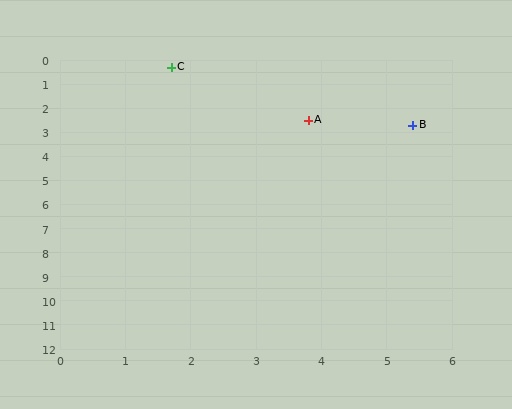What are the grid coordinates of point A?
Point A is at approximately (3.8, 2.5).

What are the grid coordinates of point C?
Point C is at approximately (1.7, 0.3).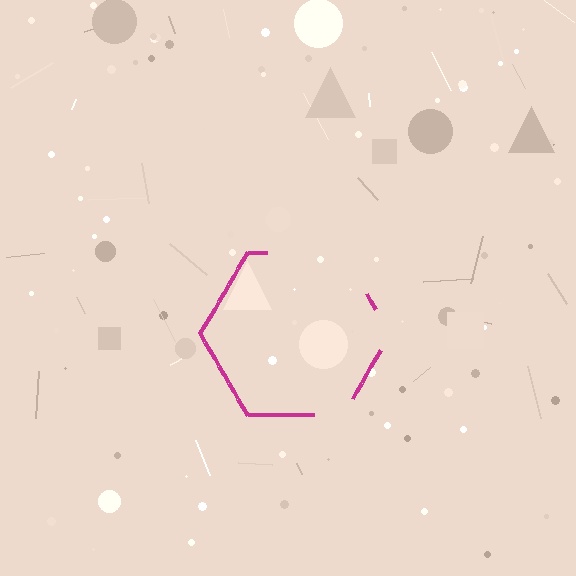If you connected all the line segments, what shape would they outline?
They would outline a hexagon.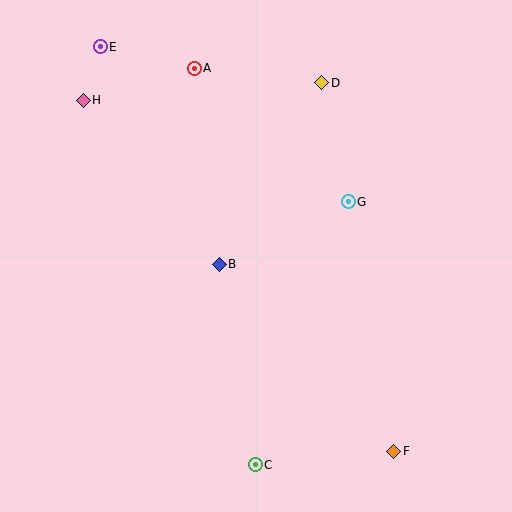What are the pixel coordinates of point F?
Point F is at (394, 451).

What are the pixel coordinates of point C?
Point C is at (255, 465).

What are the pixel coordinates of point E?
Point E is at (100, 47).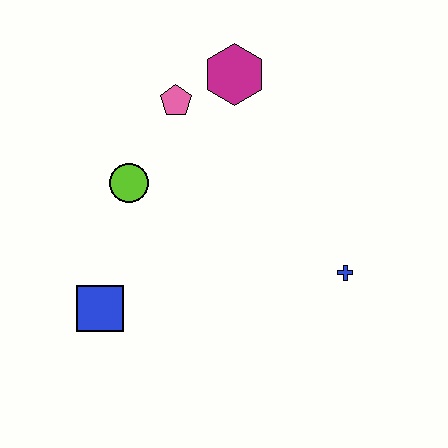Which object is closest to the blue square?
The lime circle is closest to the blue square.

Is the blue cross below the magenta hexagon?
Yes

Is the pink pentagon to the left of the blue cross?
Yes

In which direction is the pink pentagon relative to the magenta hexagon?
The pink pentagon is to the left of the magenta hexagon.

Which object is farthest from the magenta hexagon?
The blue square is farthest from the magenta hexagon.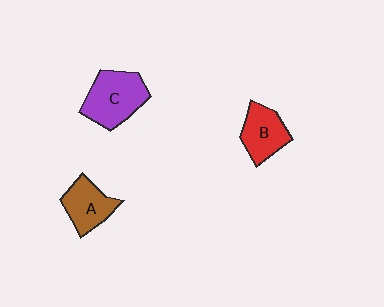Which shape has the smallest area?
Shape A (brown).